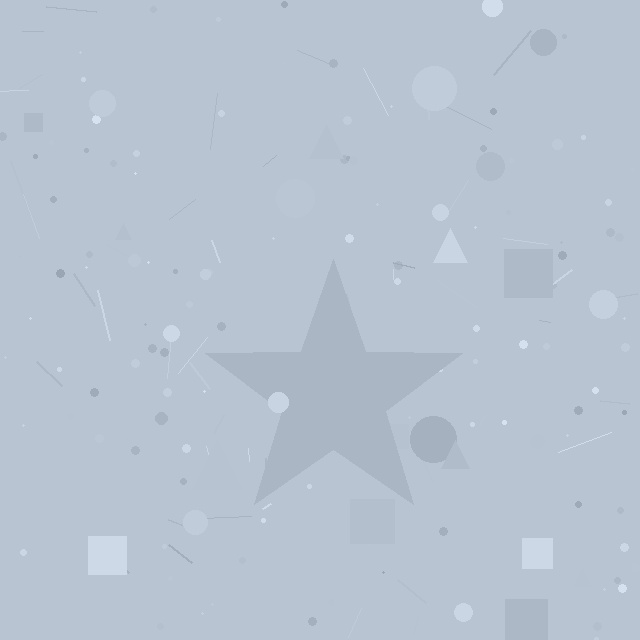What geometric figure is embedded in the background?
A star is embedded in the background.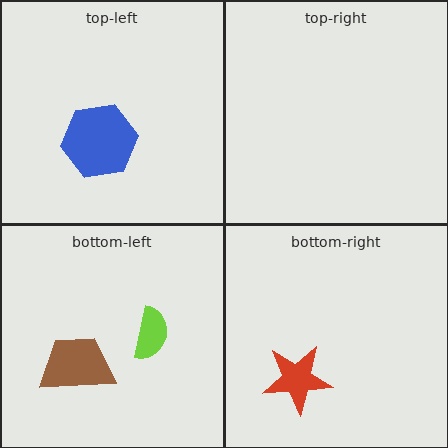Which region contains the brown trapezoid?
The bottom-left region.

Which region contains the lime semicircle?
The bottom-left region.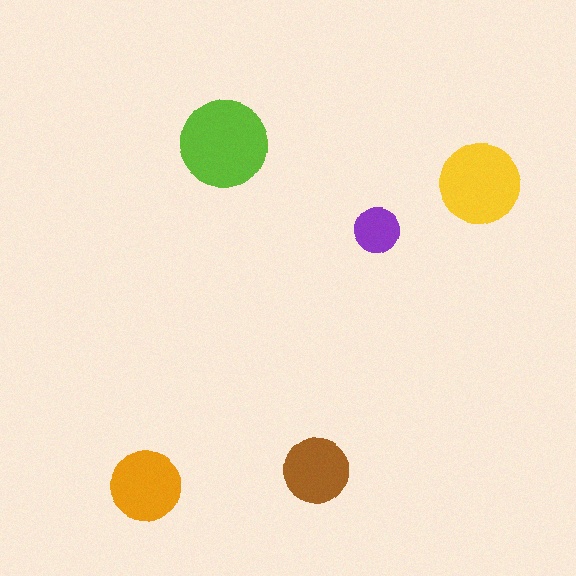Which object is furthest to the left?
The orange circle is leftmost.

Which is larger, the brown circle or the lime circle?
The lime one.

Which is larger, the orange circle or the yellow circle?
The yellow one.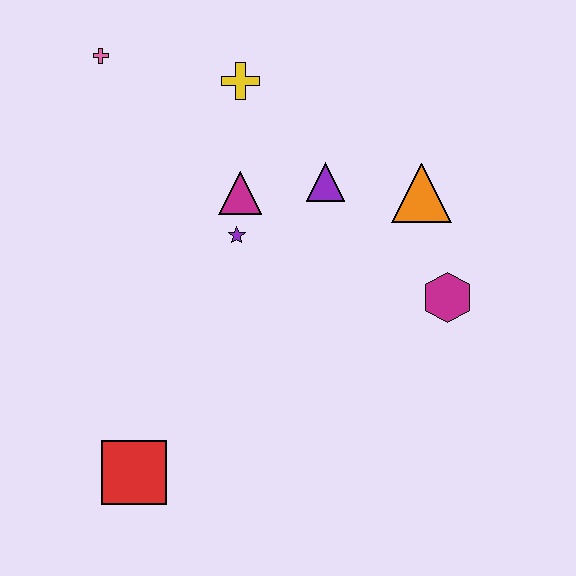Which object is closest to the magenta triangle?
The purple star is closest to the magenta triangle.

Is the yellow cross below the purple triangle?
No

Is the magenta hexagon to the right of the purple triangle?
Yes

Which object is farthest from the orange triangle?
The red square is farthest from the orange triangle.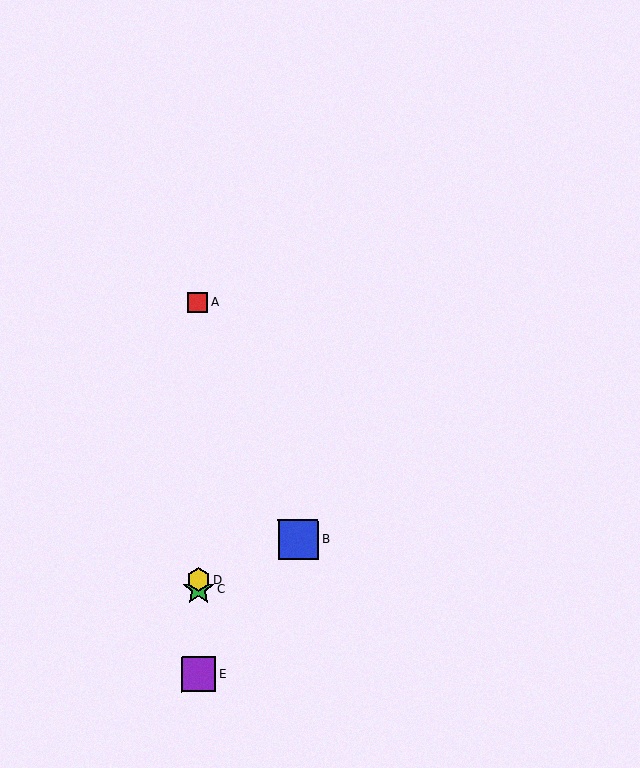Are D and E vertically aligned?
Yes, both are at x≈198.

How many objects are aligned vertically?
4 objects (A, C, D, E) are aligned vertically.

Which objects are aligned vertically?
Objects A, C, D, E are aligned vertically.